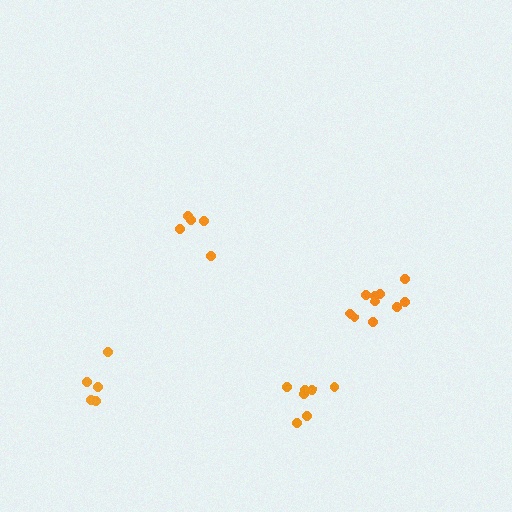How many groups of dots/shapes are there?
There are 4 groups.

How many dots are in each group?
Group 1: 10 dots, Group 2: 7 dots, Group 3: 5 dots, Group 4: 5 dots (27 total).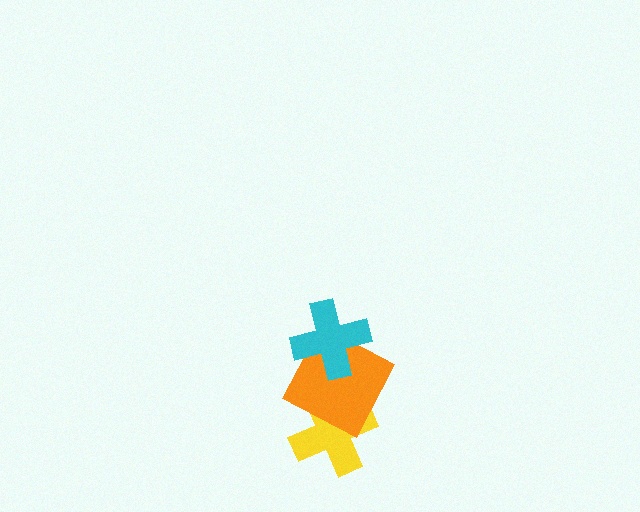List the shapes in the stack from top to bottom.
From top to bottom: the cyan cross, the orange square, the yellow cross.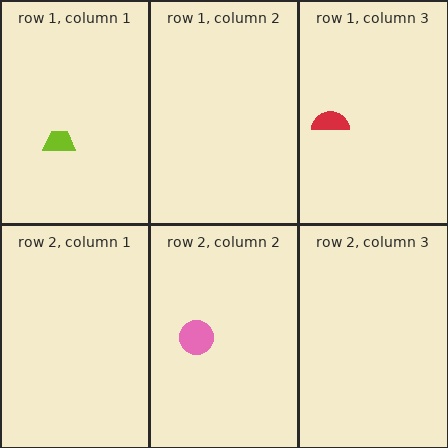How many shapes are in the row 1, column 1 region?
1.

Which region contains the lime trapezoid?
The row 1, column 1 region.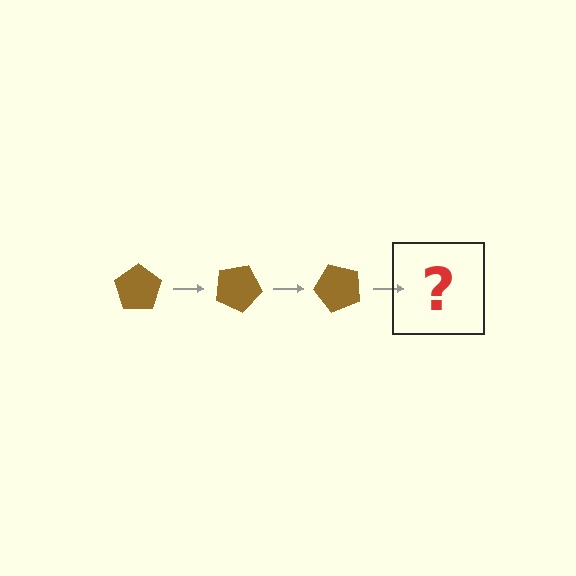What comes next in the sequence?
The next element should be a brown pentagon rotated 75 degrees.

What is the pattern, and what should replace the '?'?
The pattern is that the pentagon rotates 25 degrees each step. The '?' should be a brown pentagon rotated 75 degrees.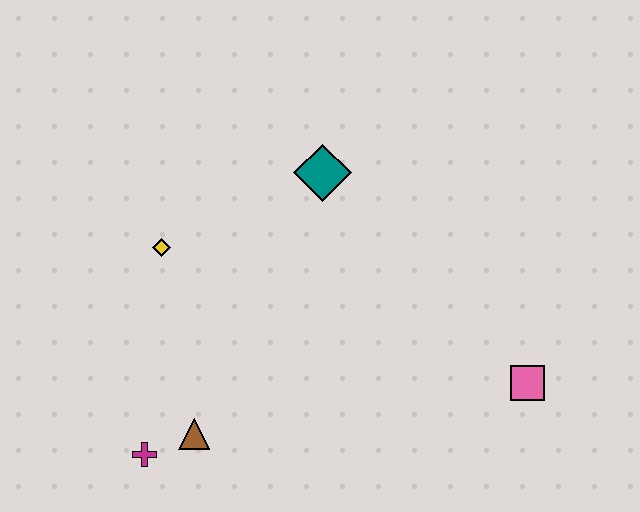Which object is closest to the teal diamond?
The yellow diamond is closest to the teal diamond.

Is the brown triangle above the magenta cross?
Yes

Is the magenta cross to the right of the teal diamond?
No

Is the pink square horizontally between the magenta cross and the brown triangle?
No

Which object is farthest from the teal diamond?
The magenta cross is farthest from the teal diamond.